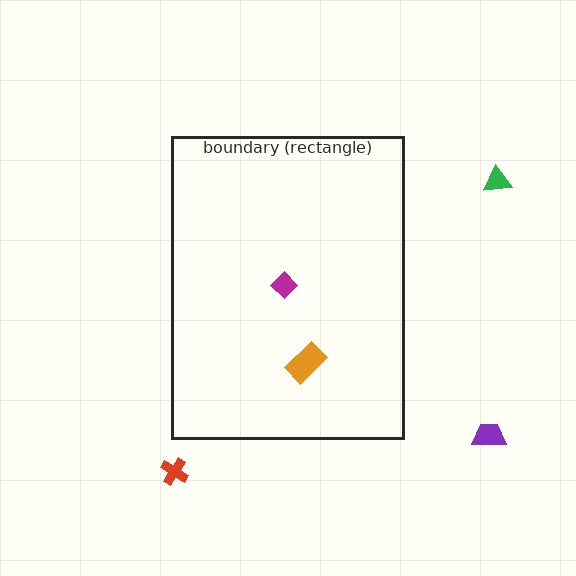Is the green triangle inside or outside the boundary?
Outside.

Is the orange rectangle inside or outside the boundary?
Inside.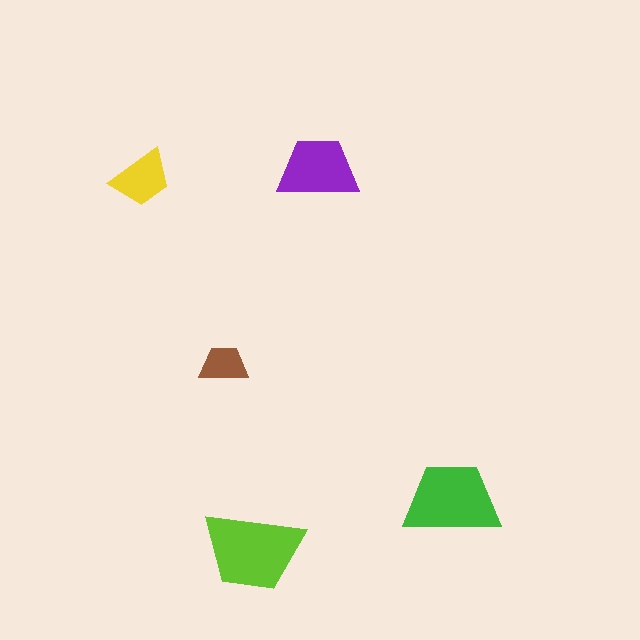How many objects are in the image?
There are 5 objects in the image.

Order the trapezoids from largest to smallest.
the lime one, the green one, the purple one, the yellow one, the brown one.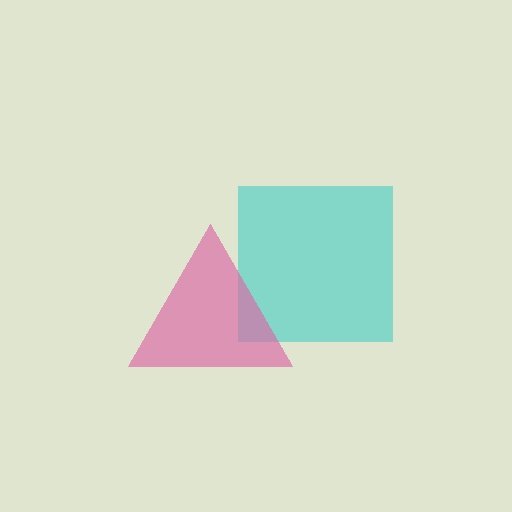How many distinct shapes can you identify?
There are 2 distinct shapes: a cyan square, a pink triangle.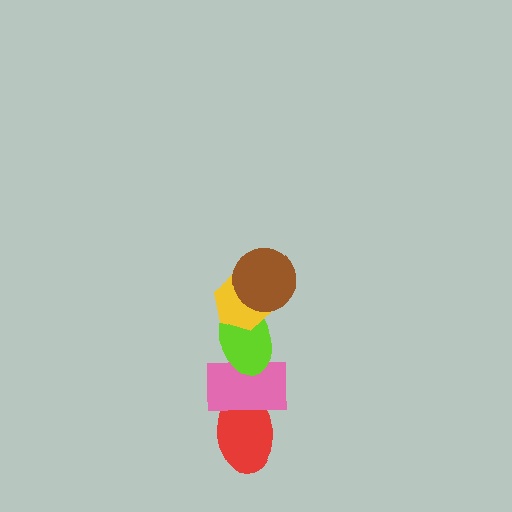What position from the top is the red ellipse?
The red ellipse is 5th from the top.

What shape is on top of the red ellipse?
The pink rectangle is on top of the red ellipse.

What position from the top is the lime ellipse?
The lime ellipse is 3rd from the top.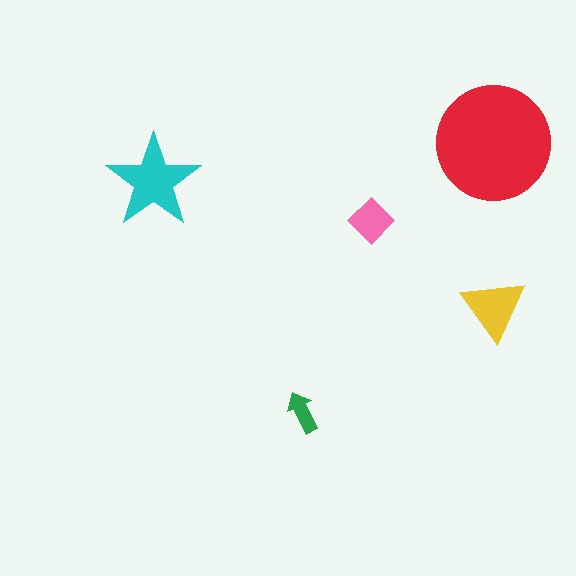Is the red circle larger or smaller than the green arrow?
Larger.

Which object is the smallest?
The green arrow.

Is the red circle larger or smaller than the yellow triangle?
Larger.